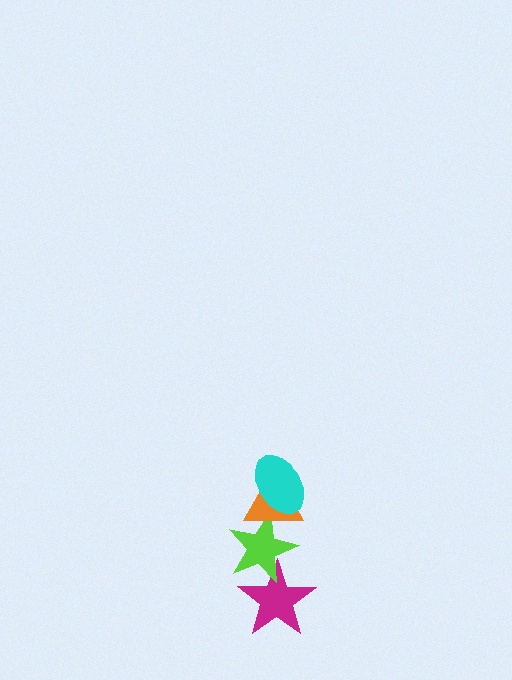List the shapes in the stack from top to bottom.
From top to bottom: the cyan ellipse, the orange triangle, the lime star, the magenta star.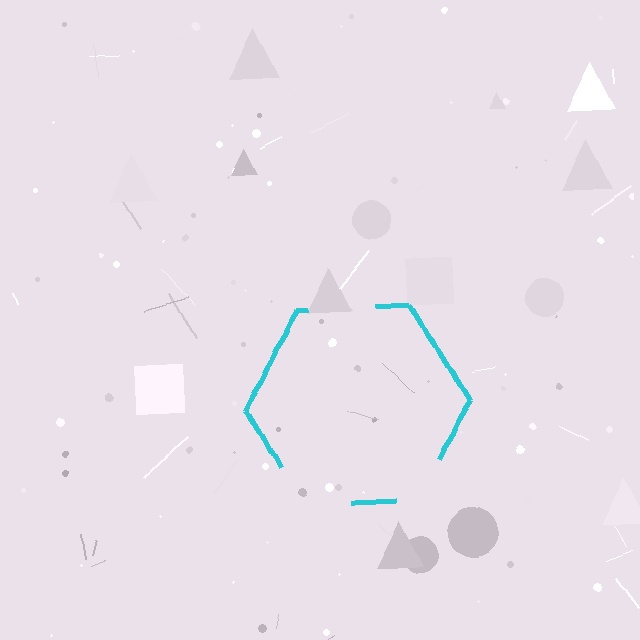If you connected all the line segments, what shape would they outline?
They would outline a hexagon.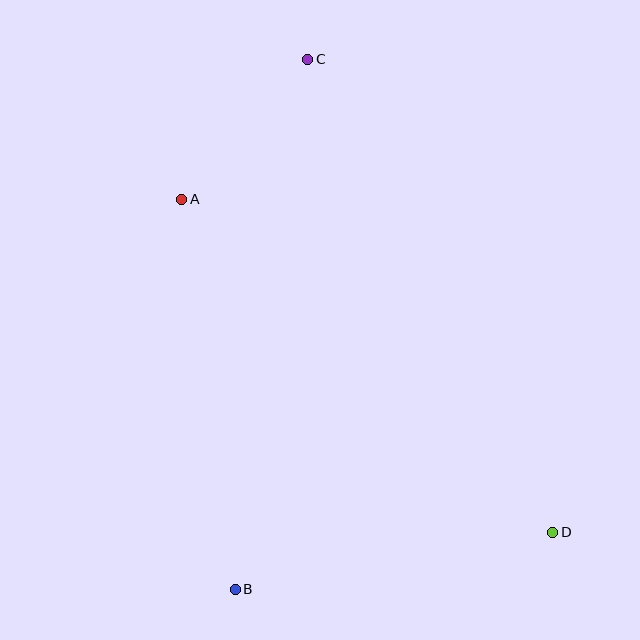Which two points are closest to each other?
Points A and C are closest to each other.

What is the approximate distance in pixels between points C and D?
The distance between C and D is approximately 533 pixels.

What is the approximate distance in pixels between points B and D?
The distance between B and D is approximately 323 pixels.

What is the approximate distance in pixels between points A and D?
The distance between A and D is approximately 499 pixels.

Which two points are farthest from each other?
Points B and C are farthest from each other.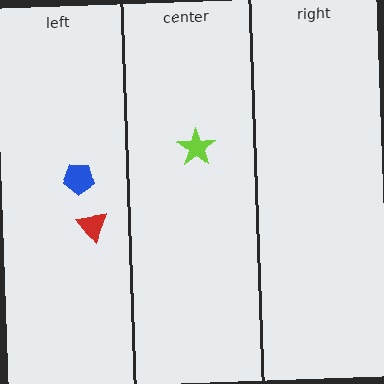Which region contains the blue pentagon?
The left region.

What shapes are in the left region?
The red triangle, the blue pentagon.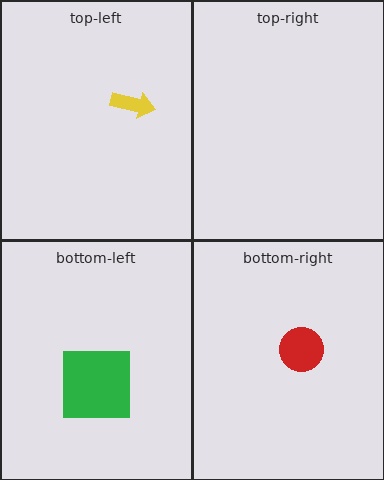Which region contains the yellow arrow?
The top-left region.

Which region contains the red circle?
The bottom-right region.